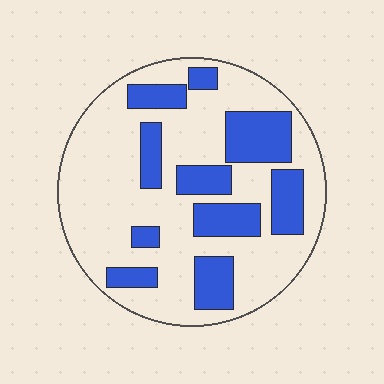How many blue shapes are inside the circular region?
10.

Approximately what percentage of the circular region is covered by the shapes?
Approximately 30%.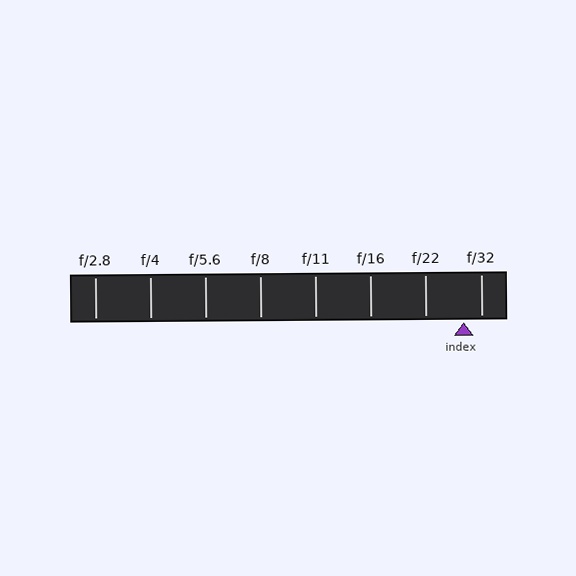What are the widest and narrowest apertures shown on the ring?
The widest aperture shown is f/2.8 and the narrowest is f/32.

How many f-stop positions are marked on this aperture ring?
There are 8 f-stop positions marked.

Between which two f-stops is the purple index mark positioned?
The index mark is between f/22 and f/32.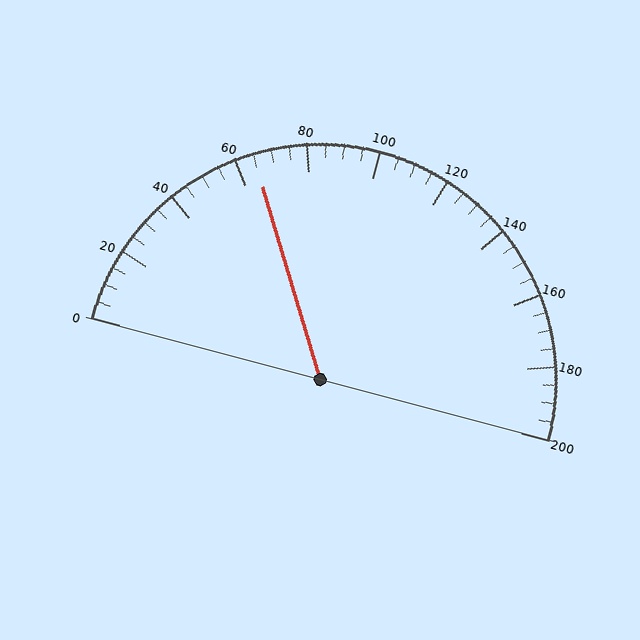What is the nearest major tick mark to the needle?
The nearest major tick mark is 60.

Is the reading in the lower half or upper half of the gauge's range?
The reading is in the lower half of the range (0 to 200).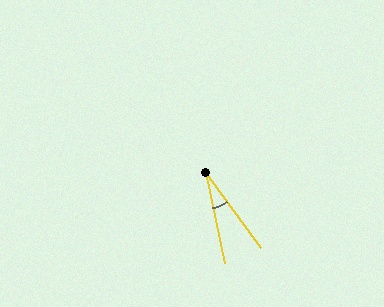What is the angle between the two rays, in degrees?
Approximately 25 degrees.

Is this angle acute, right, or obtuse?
It is acute.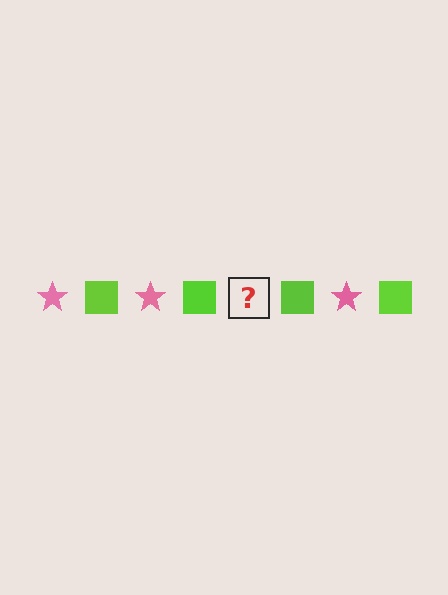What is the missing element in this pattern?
The missing element is a pink star.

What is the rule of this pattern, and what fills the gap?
The rule is that the pattern alternates between pink star and lime square. The gap should be filled with a pink star.